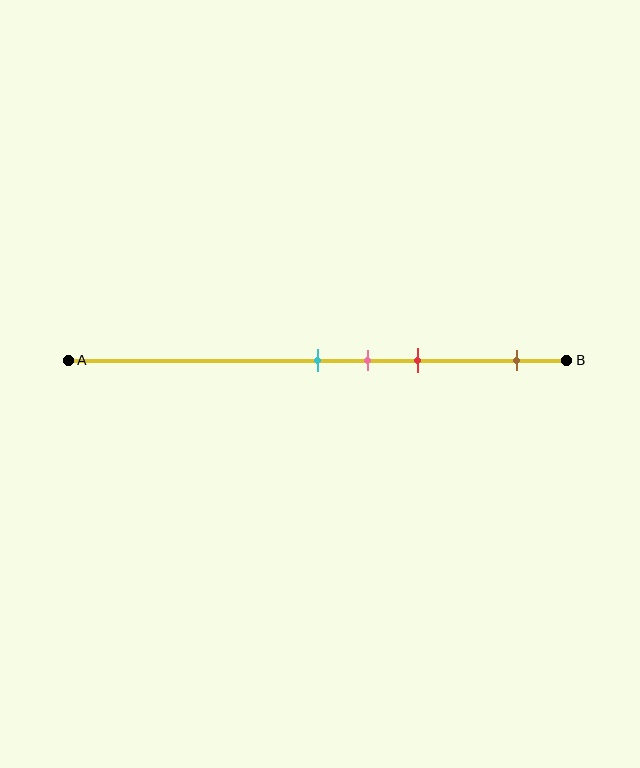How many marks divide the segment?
There are 4 marks dividing the segment.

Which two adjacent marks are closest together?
The cyan and pink marks are the closest adjacent pair.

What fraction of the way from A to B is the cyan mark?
The cyan mark is approximately 50% (0.5) of the way from A to B.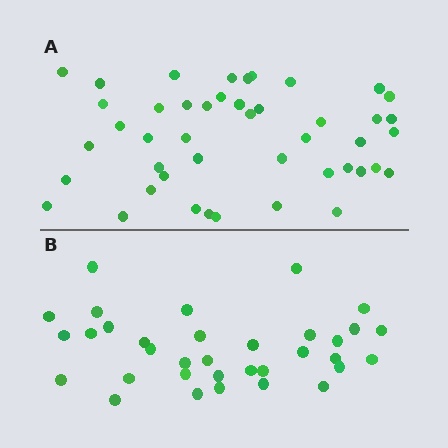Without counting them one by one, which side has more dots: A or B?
Region A (the top region) has more dots.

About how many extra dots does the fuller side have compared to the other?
Region A has roughly 12 or so more dots than region B.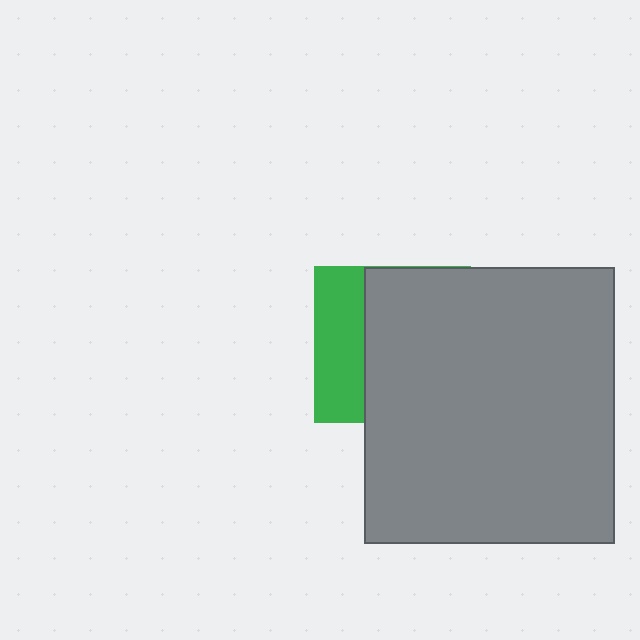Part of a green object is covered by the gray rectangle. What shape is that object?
It is a square.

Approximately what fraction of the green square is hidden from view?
Roughly 67% of the green square is hidden behind the gray rectangle.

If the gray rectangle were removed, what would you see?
You would see the complete green square.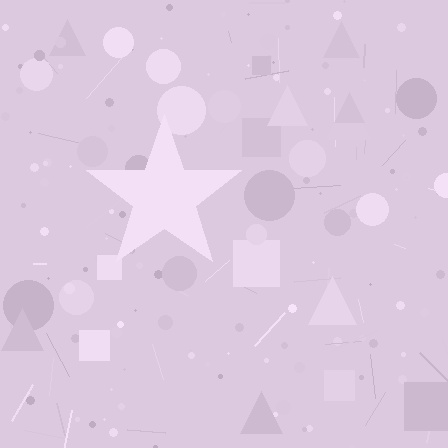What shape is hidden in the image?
A star is hidden in the image.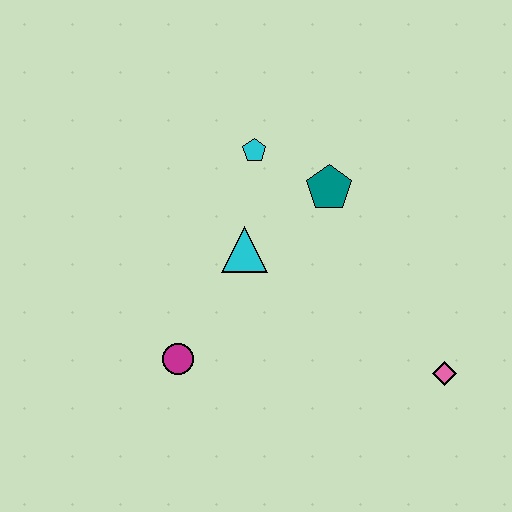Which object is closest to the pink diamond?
The teal pentagon is closest to the pink diamond.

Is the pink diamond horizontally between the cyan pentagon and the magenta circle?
No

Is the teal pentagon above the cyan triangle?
Yes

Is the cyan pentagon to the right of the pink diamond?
No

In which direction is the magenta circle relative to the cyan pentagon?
The magenta circle is below the cyan pentagon.